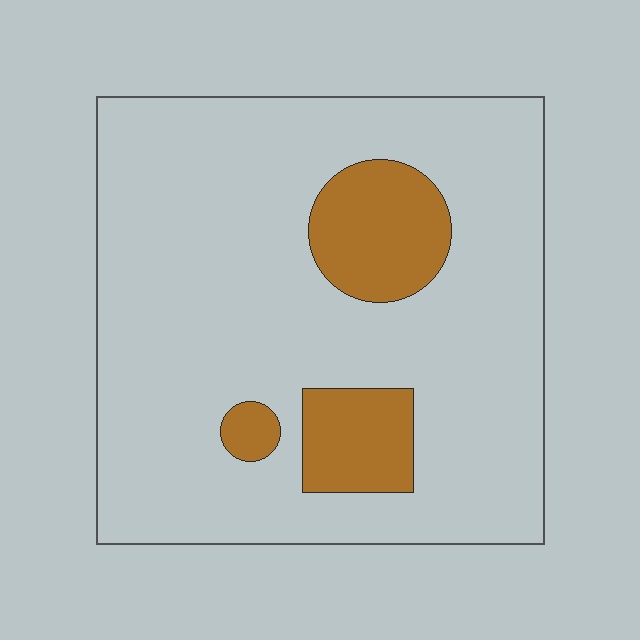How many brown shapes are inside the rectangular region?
3.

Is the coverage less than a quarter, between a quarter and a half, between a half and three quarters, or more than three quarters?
Less than a quarter.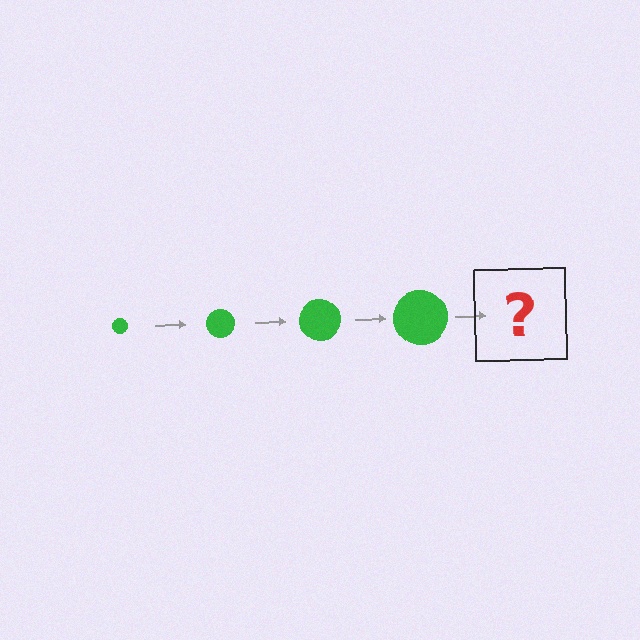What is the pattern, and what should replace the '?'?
The pattern is that the circle gets progressively larger each step. The '?' should be a green circle, larger than the previous one.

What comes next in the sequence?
The next element should be a green circle, larger than the previous one.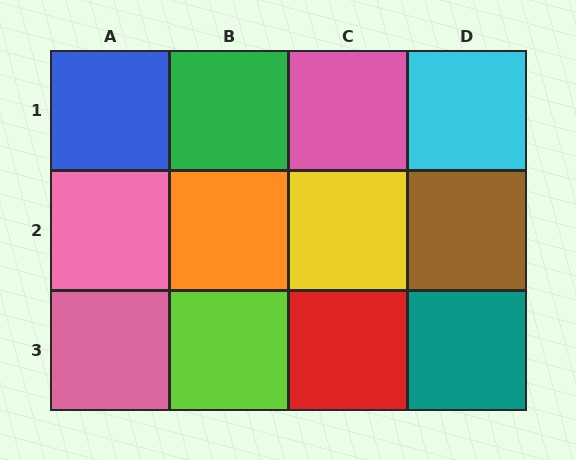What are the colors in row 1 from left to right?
Blue, green, pink, cyan.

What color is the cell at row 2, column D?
Brown.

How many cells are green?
1 cell is green.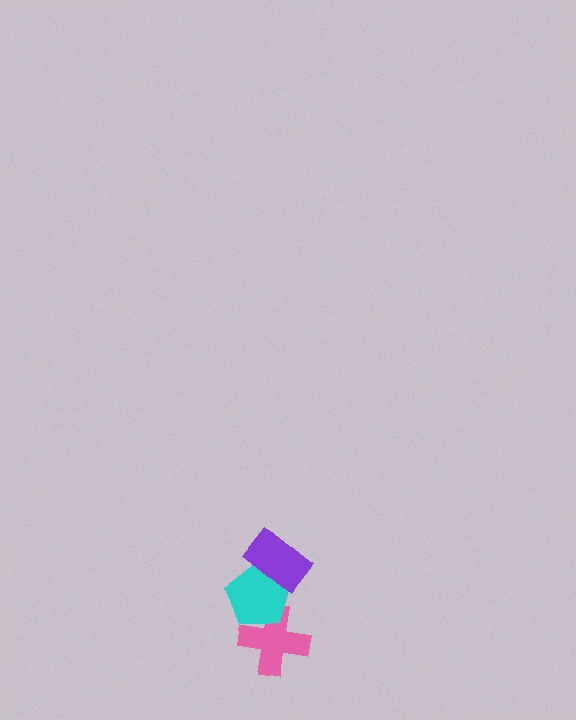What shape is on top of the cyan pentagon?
The purple rectangle is on top of the cyan pentagon.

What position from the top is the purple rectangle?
The purple rectangle is 1st from the top.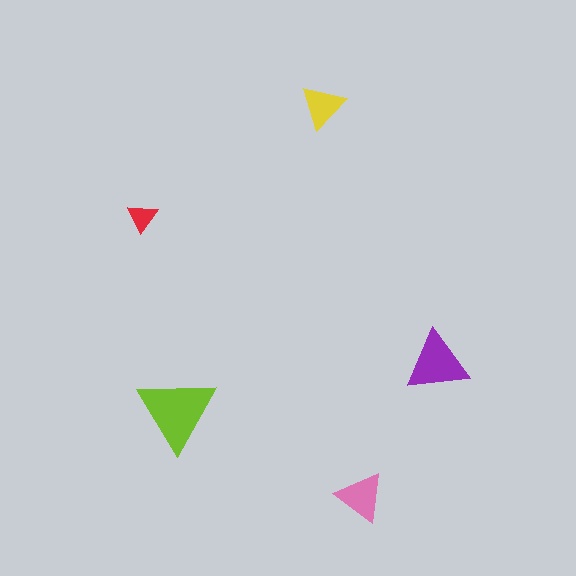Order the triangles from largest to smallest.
the lime one, the purple one, the pink one, the yellow one, the red one.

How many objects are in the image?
There are 5 objects in the image.